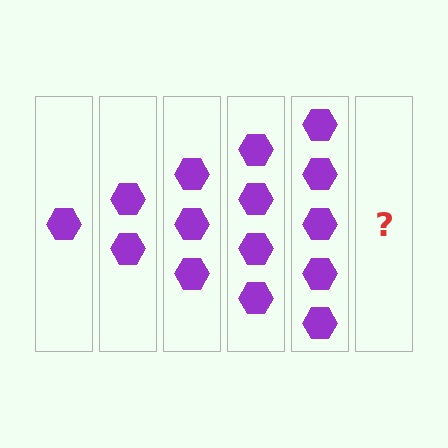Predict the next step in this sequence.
The next step is 6 hexagons.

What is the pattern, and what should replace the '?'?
The pattern is that each step adds one more hexagon. The '?' should be 6 hexagons.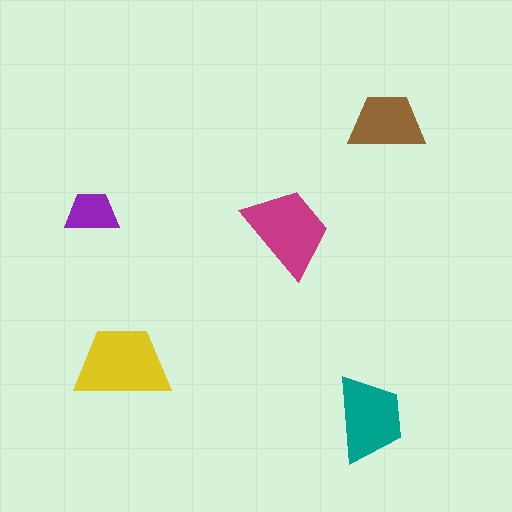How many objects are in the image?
There are 5 objects in the image.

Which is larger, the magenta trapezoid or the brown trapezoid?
The magenta one.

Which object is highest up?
The brown trapezoid is topmost.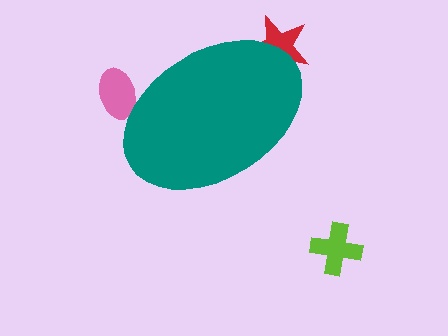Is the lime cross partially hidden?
No, the lime cross is fully visible.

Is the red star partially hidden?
Yes, the red star is partially hidden behind the teal ellipse.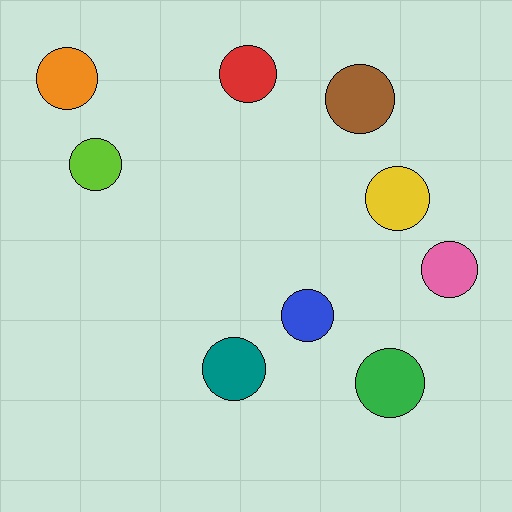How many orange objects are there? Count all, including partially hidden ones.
There is 1 orange object.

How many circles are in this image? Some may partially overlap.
There are 9 circles.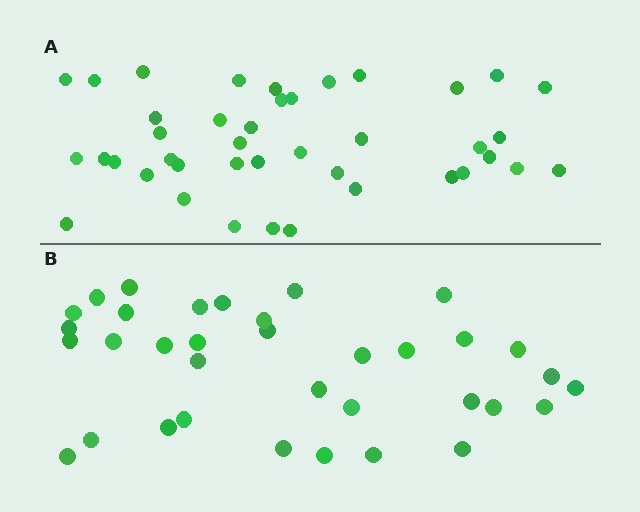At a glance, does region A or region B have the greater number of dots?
Region A (the top region) has more dots.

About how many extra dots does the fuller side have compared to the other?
Region A has about 6 more dots than region B.